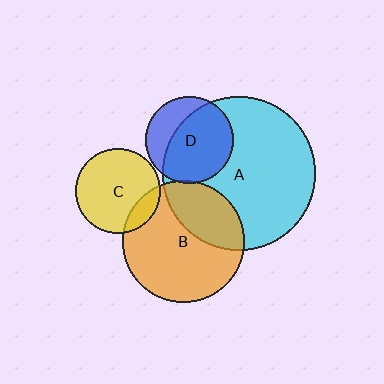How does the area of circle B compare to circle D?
Approximately 1.9 times.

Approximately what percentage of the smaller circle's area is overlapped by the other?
Approximately 5%.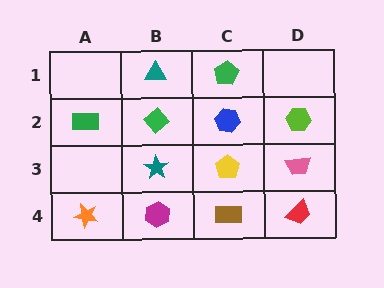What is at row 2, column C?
A blue hexagon.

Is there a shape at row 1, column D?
No, that cell is empty.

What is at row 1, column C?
A green pentagon.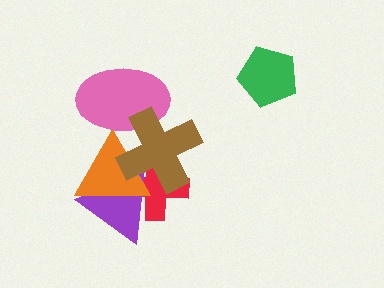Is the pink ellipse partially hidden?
Yes, it is partially covered by another shape.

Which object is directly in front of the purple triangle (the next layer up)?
The orange triangle is directly in front of the purple triangle.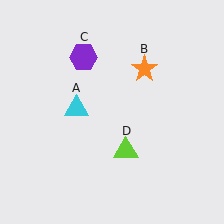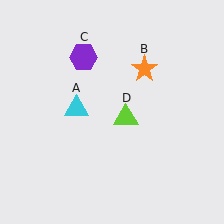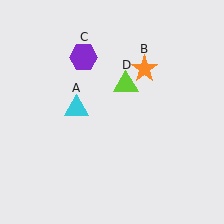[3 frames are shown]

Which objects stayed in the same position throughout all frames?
Cyan triangle (object A) and orange star (object B) and purple hexagon (object C) remained stationary.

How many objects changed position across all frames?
1 object changed position: lime triangle (object D).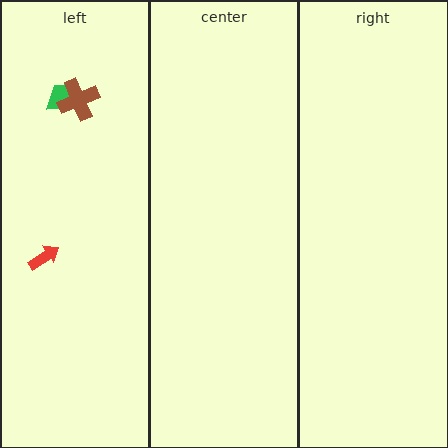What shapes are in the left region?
The red arrow, the green trapezoid, the brown cross.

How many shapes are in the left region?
3.